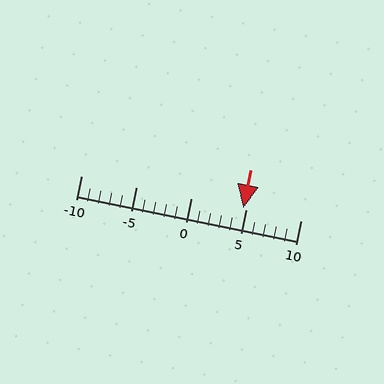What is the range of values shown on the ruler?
The ruler shows values from -10 to 10.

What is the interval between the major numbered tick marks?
The major tick marks are spaced 5 units apart.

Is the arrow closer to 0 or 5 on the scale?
The arrow is closer to 5.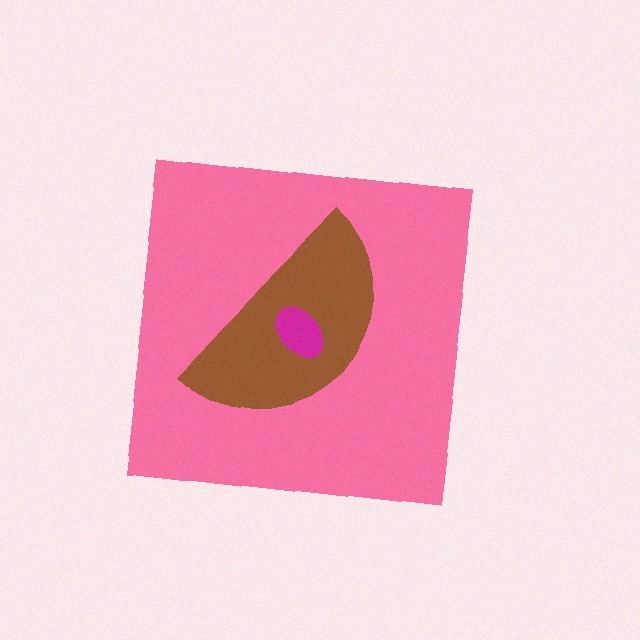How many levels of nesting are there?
3.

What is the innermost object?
The magenta ellipse.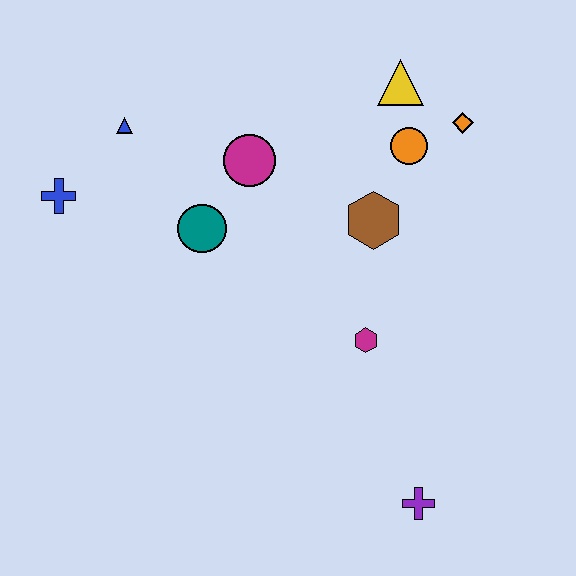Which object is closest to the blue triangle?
The blue cross is closest to the blue triangle.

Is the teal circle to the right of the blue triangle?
Yes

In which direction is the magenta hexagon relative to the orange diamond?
The magenta hexagon is below the orange diamond.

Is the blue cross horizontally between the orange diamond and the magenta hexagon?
No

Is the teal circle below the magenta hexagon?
No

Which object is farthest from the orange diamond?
The blue cross is farthest from the orange diamond.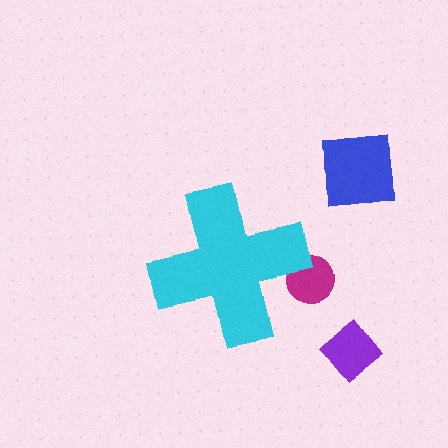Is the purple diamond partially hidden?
No, the purple diamond is fully visible.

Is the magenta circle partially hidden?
Yes, the magenta circle is partially hidden behind the cyan cross.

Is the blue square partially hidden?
No, the blue square is fully visible.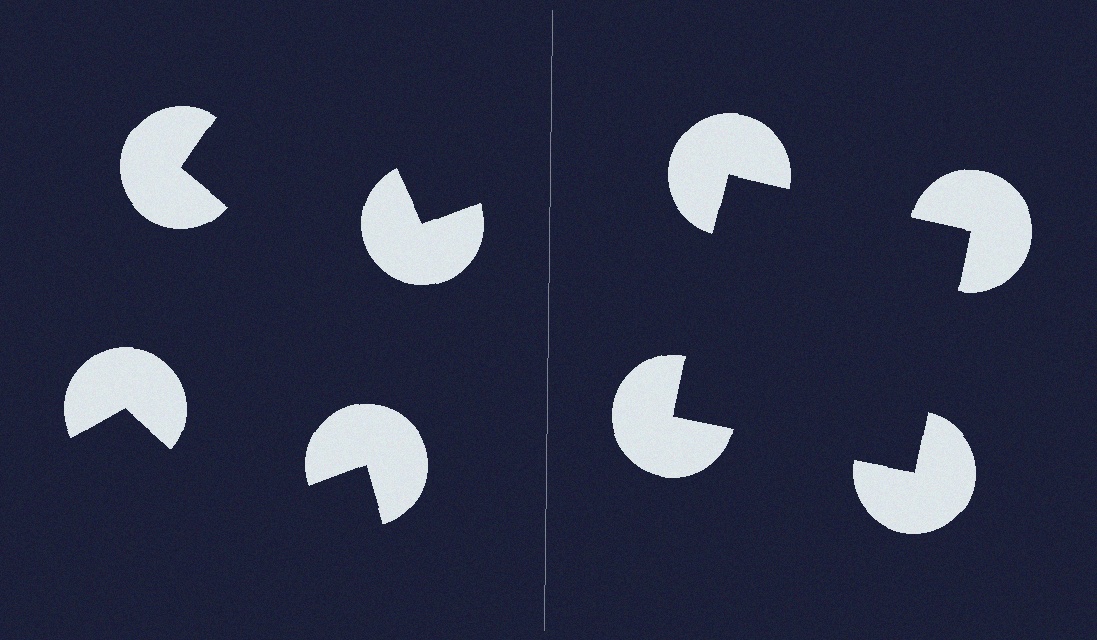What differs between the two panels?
The pac-man discs are positioned identically on both sides; only the wedge orientations differ. On the right they align to a square; on the left they are misaligned.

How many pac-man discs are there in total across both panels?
8 — 4 on each side.